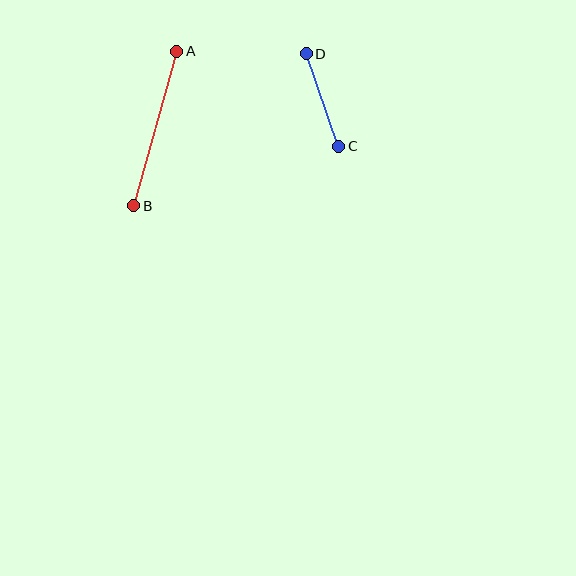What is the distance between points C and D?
The distance is approximately 98 pixels.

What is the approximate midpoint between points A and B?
The midpoint is at approximately (155, 129) pixels.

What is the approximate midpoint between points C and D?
The midpoint is at approximately (322, 100) pixels.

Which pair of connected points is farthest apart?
Points A and B are farthest apart.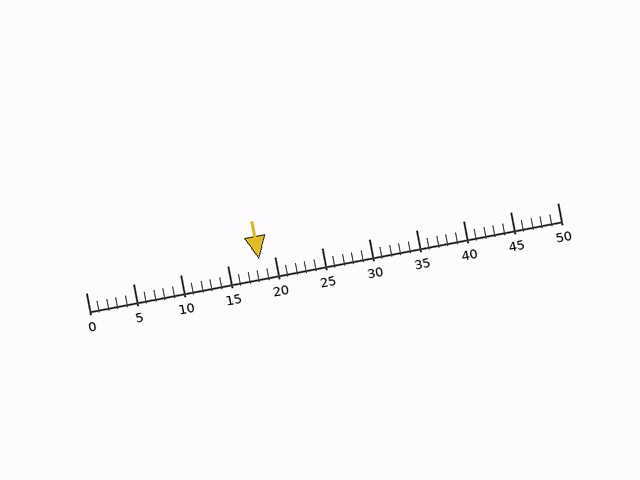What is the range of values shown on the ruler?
The ruler shows values from 0 to 50.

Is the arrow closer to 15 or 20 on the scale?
The arrow is closer to 20.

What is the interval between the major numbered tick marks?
The major tick marks are spaced 5 units apart.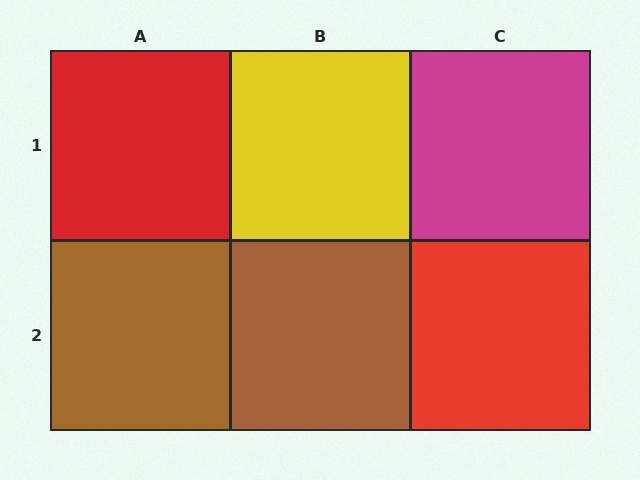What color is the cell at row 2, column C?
Red.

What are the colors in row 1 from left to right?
Red, yellow, magenta.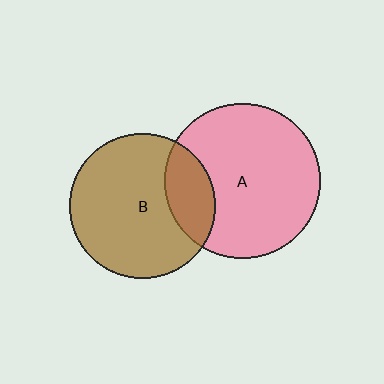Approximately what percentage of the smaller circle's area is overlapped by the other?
Approximately 20%.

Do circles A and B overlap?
Yes.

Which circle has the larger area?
Circle A (pink).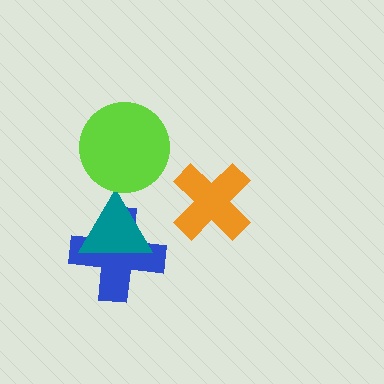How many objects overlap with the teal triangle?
1 object overlaps with the teal triangle.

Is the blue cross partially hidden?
Yes, it is partially covered by another shape.